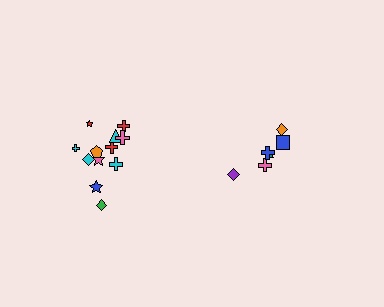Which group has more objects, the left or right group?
The left group.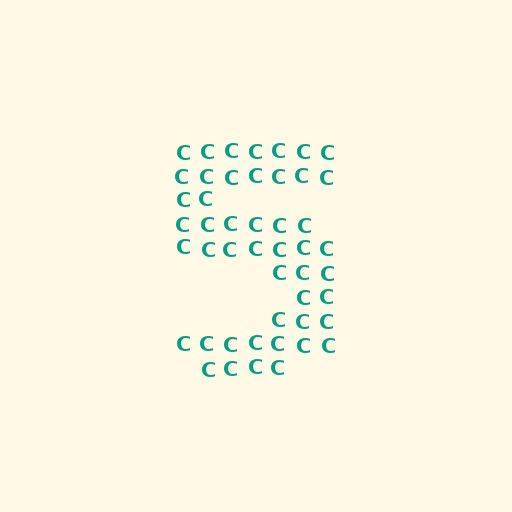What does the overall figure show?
The overall figure shows the digit 5.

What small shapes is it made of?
It is made of small letter C's.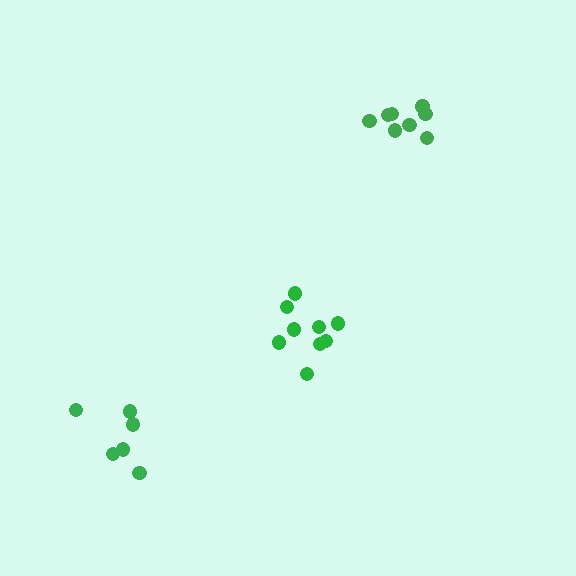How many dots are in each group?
Group 1: 9 dots, Group 2: 8 dots, Group 3: 6 dots (23 total).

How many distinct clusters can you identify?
There are 3 distinct clusters.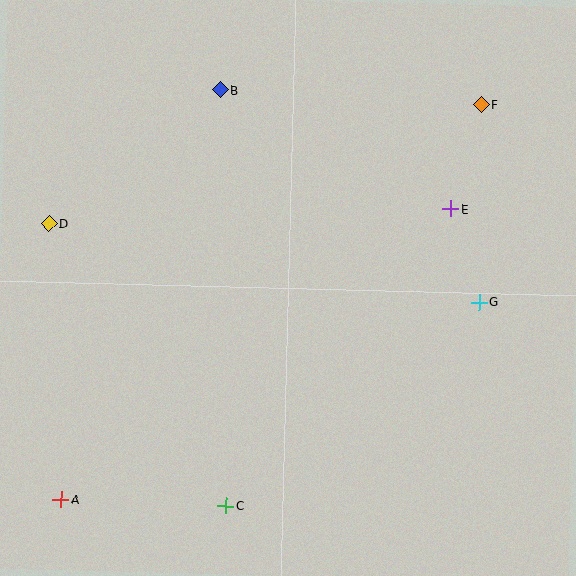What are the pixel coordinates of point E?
Point E is at (451, 209).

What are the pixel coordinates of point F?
Point F is at (481, 104).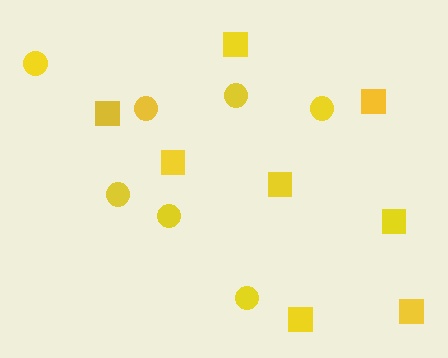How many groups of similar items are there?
There are 2 groups: one group of circles (7) and one group of squares (8).